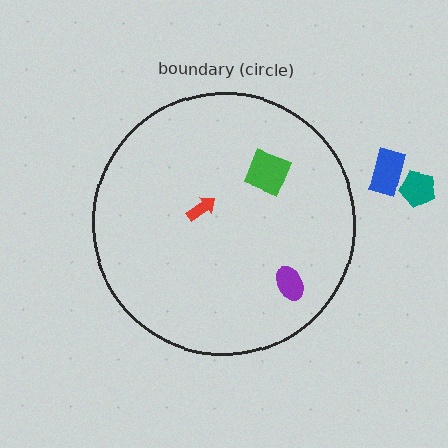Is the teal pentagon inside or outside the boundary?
Outside.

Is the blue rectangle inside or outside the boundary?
Outside.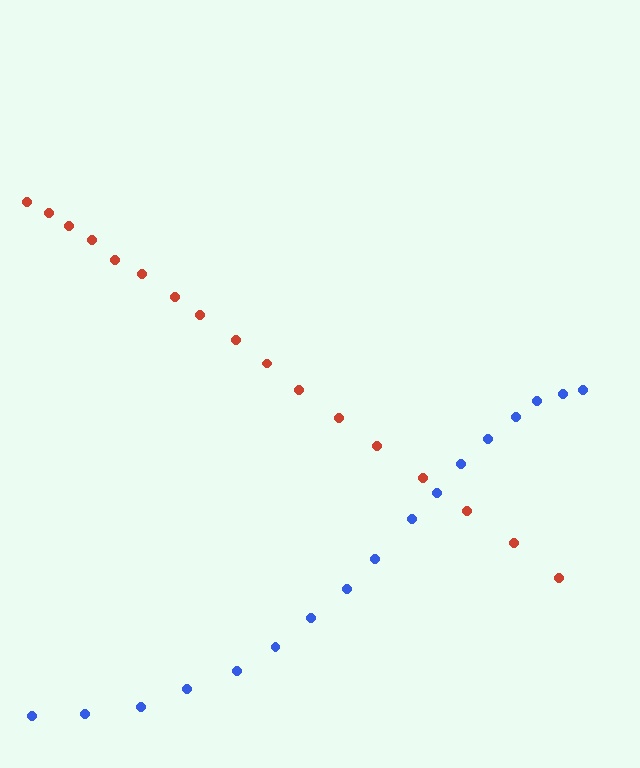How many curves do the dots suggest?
There are 2 distinct paths.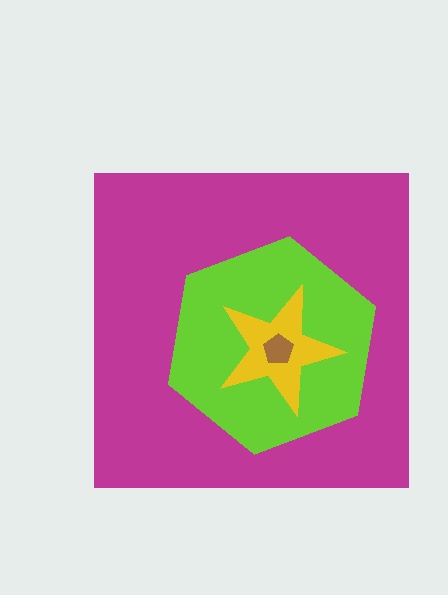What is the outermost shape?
The magenta square.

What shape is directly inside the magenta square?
The lime hexagon.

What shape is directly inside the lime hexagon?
The yellow star.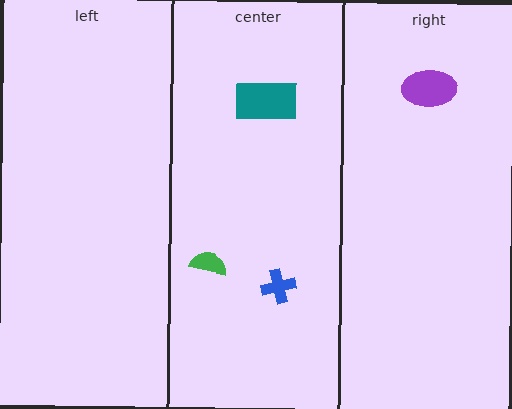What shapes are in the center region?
The green semicircle, the teal rectangle, the blue cross.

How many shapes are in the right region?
1.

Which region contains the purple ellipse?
The right region.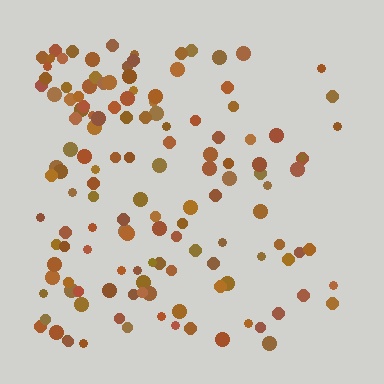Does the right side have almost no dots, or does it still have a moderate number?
Still a moderate number, just noticeably fewer than the left.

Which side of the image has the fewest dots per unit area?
The right.